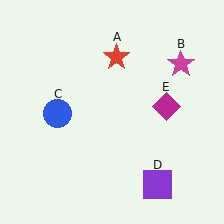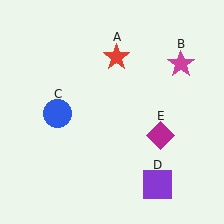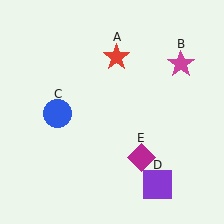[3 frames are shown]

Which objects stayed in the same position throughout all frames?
Red star (object A) and magenta star (object B) and blue circle (object C) and purple square (object D) remained stationary.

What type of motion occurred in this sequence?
The magenta diamond (object E) rotated clockwise around the center of the scene.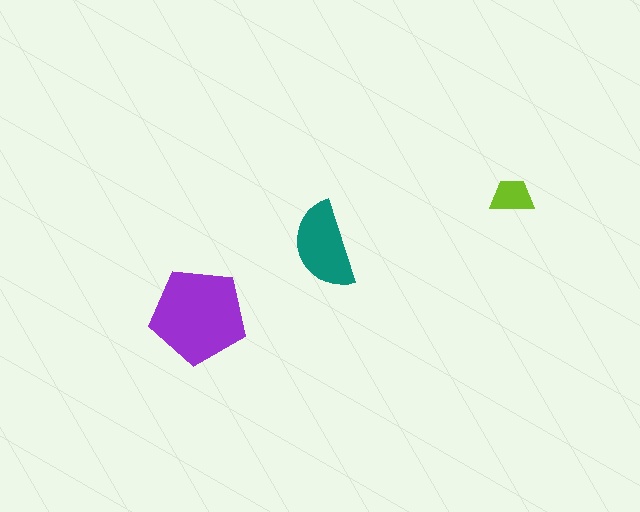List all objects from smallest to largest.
The lime trapezoid, the teal semicircle, the purple pentagon.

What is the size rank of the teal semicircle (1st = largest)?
2nd.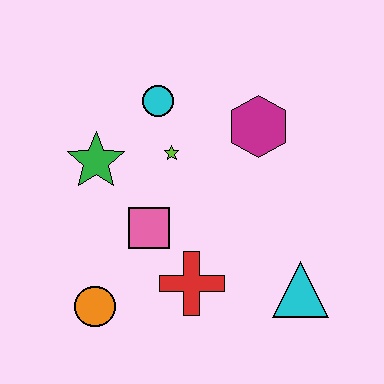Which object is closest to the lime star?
The cyan circle is closest to the lime star.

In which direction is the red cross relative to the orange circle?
The red cross is to the right of the orange circle.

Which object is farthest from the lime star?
The cyan triangle is farthest from the lime star.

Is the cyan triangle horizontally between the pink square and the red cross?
No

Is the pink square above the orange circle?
Yes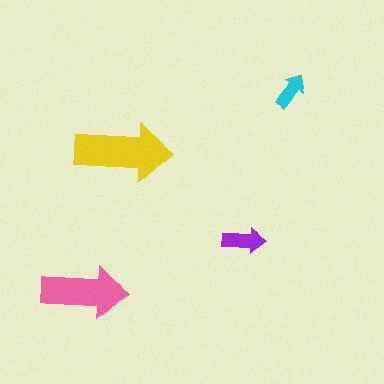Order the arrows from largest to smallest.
the yellow one, the pink one, the purple one, the cyan one.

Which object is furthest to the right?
The cyan arrow is rightmost.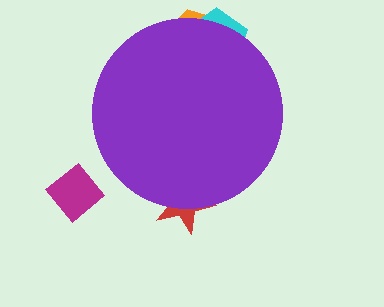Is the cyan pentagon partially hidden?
Yes, the cyan pentagon is partially hidden behind the purple circle.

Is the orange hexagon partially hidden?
Yes, the orange hexagon is partially hidden behind the purple circle.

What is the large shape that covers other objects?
A purple circle.